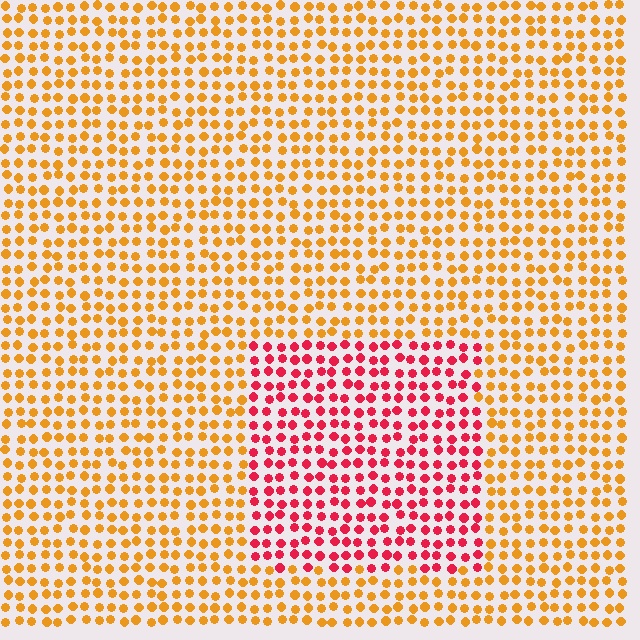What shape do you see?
I see a rectangle.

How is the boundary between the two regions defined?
The boundary is defined purely by a slight shift in hue (about 49 degrees). Spacing, size, and orientation are identical on both sides.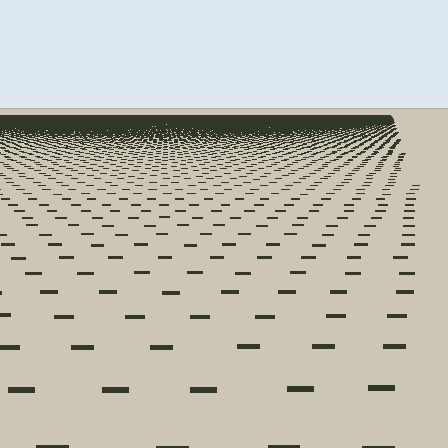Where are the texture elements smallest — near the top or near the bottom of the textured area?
Near the top.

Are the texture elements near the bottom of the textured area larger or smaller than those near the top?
Larger. Near the bottom, elements are closer to the viewer and appear at a bigger on-screen size.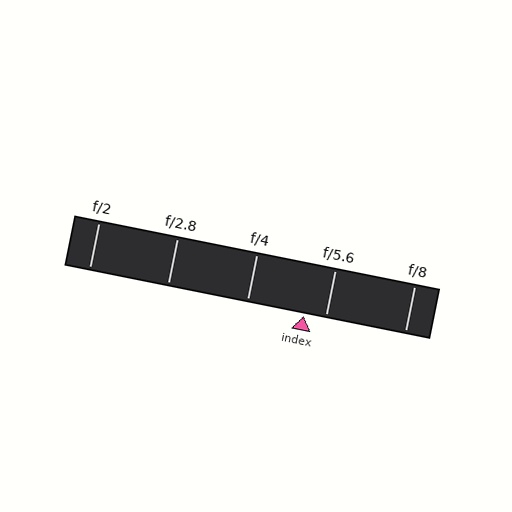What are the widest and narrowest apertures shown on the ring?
The widest aperture shown is f/2 and the narrowest is f/8.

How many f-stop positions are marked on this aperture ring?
There are 5 f-stop positions marked.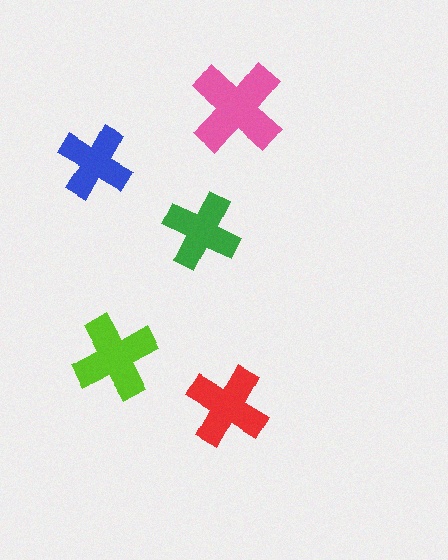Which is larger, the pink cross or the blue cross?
The pink one.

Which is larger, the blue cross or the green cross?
The green one.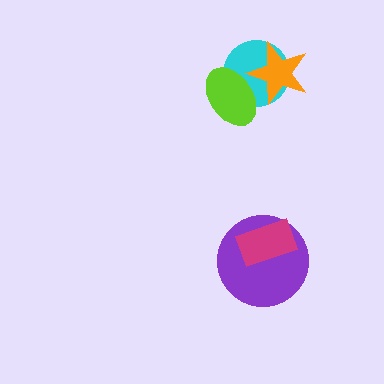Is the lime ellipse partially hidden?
No, no other shape covers it.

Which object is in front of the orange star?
The lime ellipse is in front of the orange star.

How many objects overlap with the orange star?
2 objects overlap with the orange star.